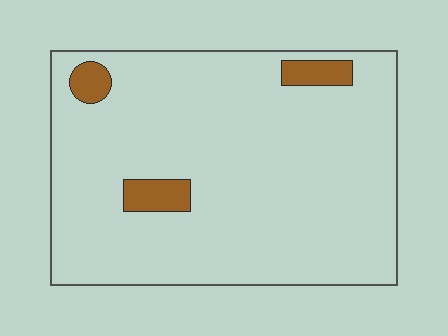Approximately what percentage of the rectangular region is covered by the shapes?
Approximately 5%.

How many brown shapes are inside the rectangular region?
3.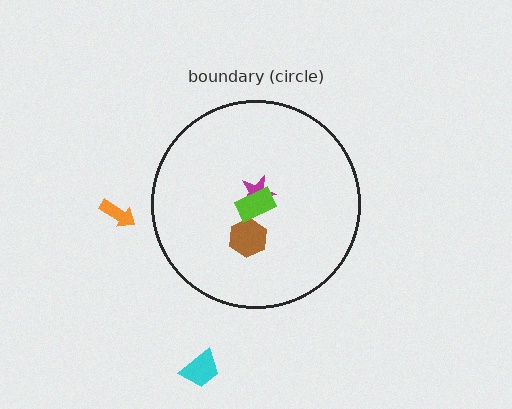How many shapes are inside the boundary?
3 inside, 2 outside.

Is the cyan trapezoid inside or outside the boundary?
Outside.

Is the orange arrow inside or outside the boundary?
Outside.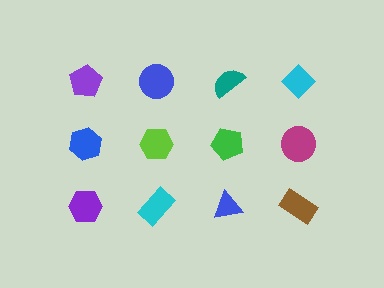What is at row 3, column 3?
A blue triangle.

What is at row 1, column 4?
A cyan diamond.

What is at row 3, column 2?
A cyan rectangle.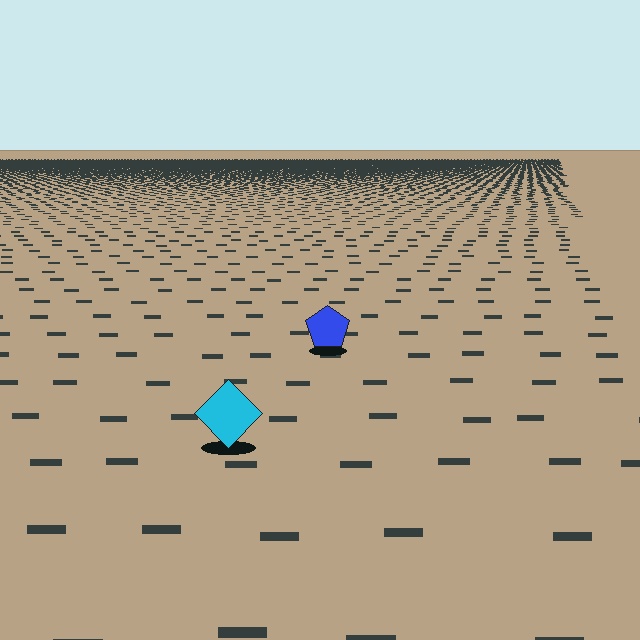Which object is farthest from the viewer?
The blue pentagon is farthest from the viewer. It appears smaller and the ground texture around it is denser.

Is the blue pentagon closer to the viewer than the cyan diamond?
No. The cyan diamond is closer — you can tell from the texture gradient: the ground texture is coarser near it.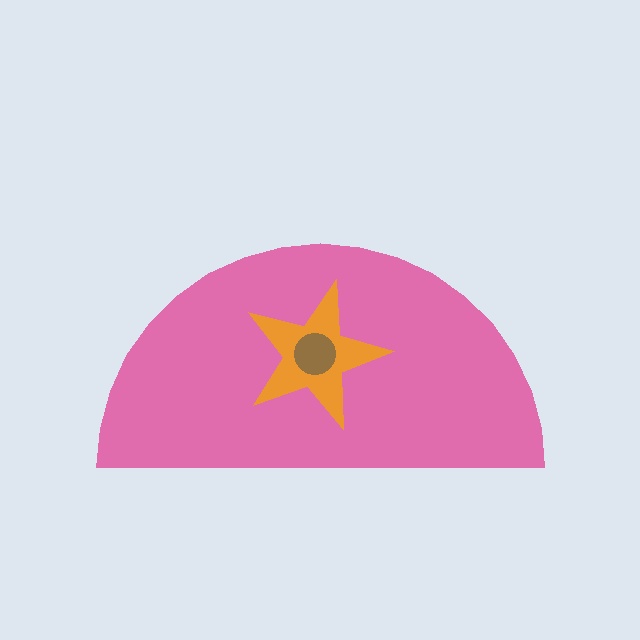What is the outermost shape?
The pink semicircle.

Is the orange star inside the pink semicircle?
Yes.